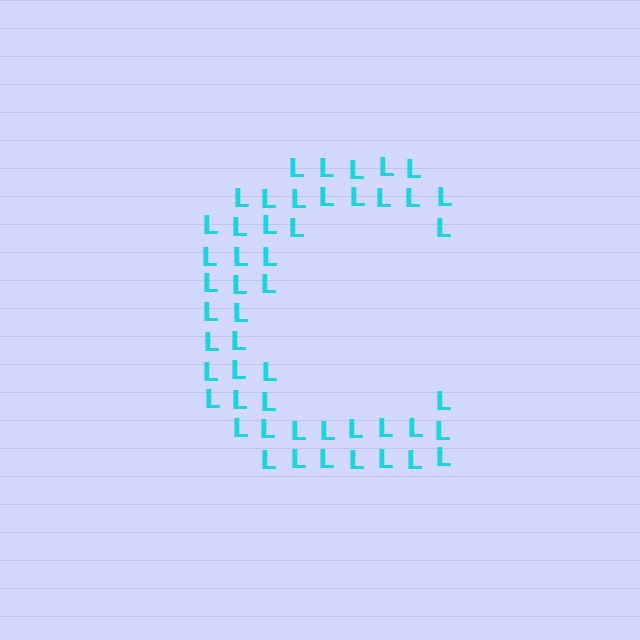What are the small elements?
The small elements are letter L's.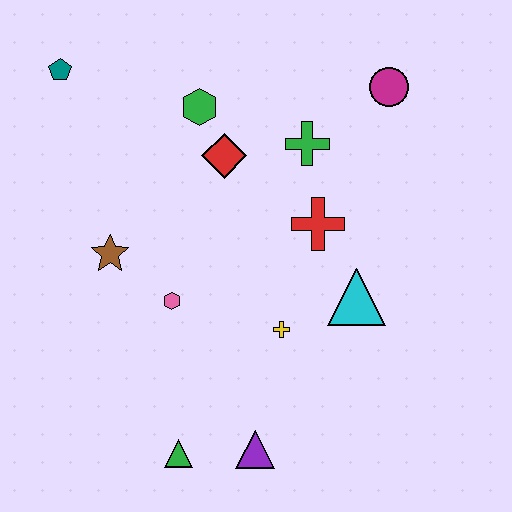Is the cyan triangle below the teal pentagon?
Yes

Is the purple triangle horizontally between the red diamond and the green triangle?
No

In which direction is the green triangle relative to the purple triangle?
The green triangle is to the left of the purple triangle.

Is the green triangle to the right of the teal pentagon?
Yes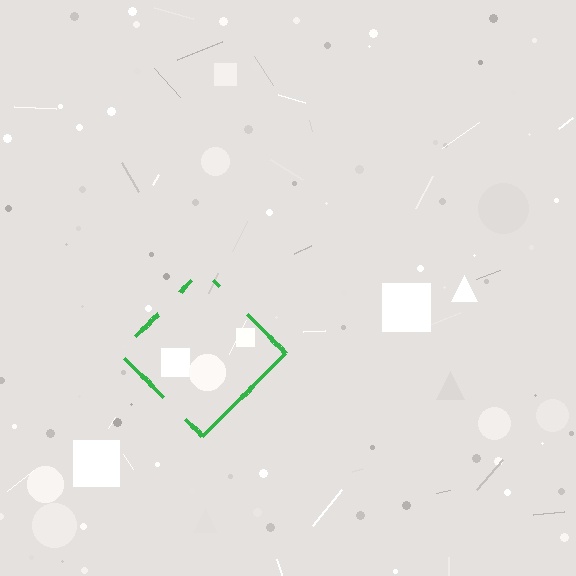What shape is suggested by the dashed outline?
The dashed outline suggests a diamond.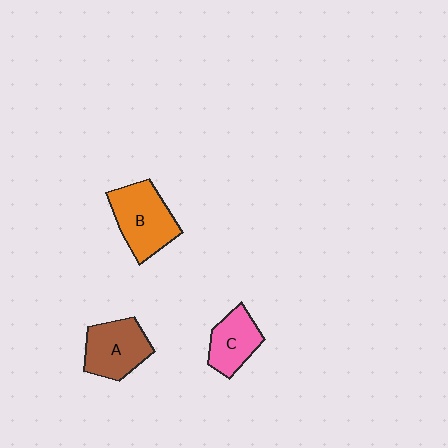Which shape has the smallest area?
Shape C (pink).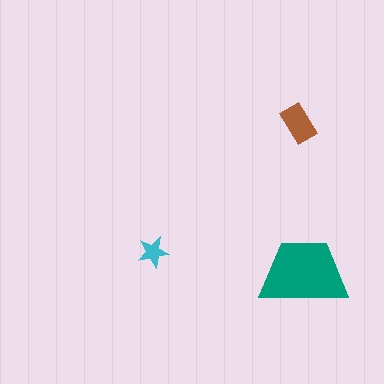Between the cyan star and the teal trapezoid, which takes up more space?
The teal trapezoid.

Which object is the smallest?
The cyan star.